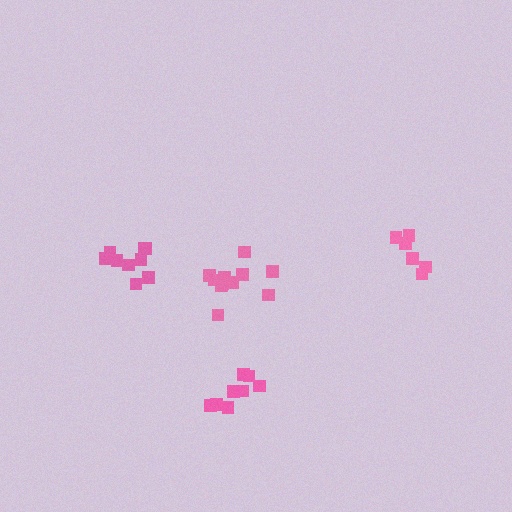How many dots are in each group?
Group 1: 11 dots, Group 2: 9 dots, Group 3: 8 dots, Group 4: 6 dots (34 total).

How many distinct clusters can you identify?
There are 4 distinct clusters.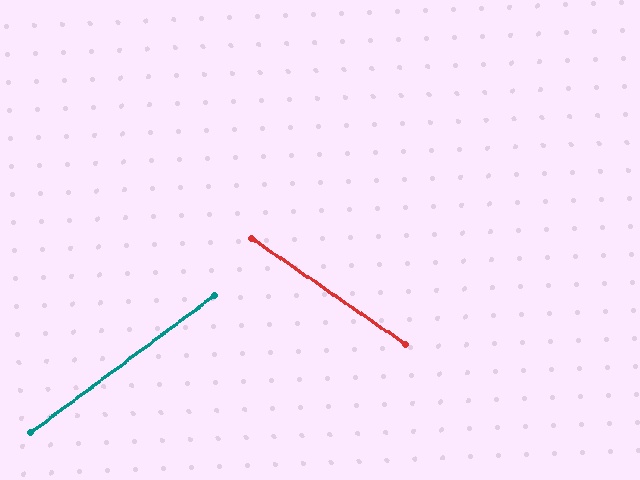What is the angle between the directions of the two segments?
Approximately 71 degrees.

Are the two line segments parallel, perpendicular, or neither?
Neither parallel nor perpendicular — they differ by about 71°.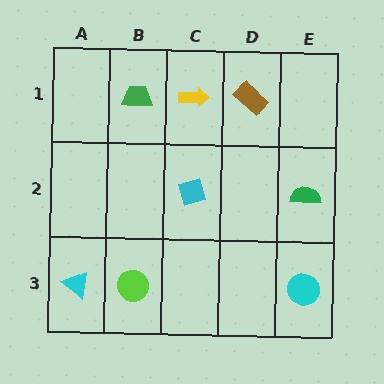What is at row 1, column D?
A brown rectangle.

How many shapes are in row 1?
3 shapes.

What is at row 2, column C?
A cyan diamond.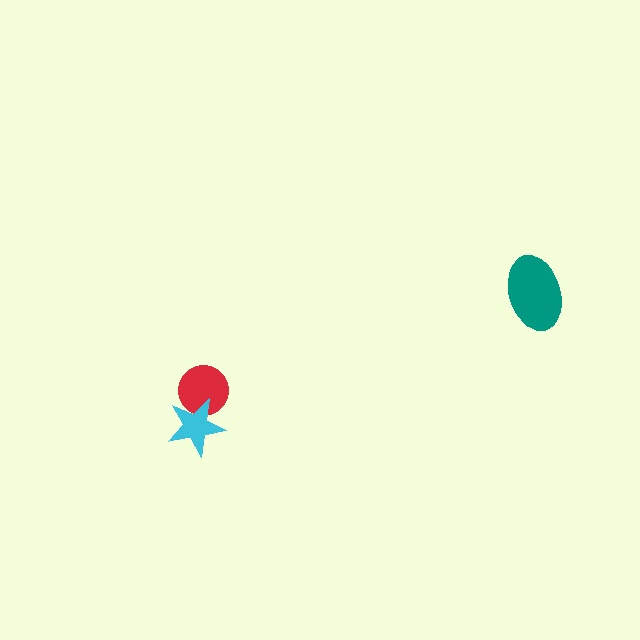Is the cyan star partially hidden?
No, no other shape covers it.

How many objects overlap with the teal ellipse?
0 objects overlap with the teal ellipse.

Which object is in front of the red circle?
The cyan star is in front of the red circle.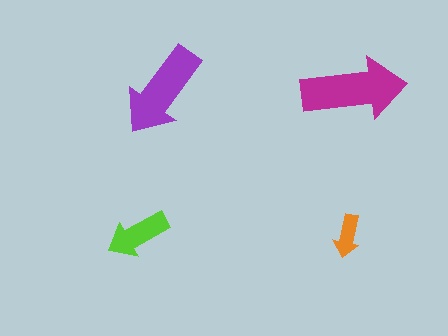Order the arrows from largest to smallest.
the magenta one, the purple one, the lime one, the orange one.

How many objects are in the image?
There are 4 objects in the image.